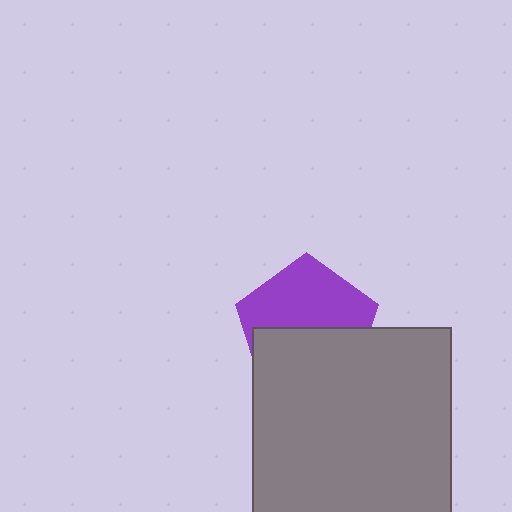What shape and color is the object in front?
The object in front is a gray rectangle.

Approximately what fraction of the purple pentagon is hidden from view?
Roughly 48% of the purple pentagon is hidden behind the gray rectangle.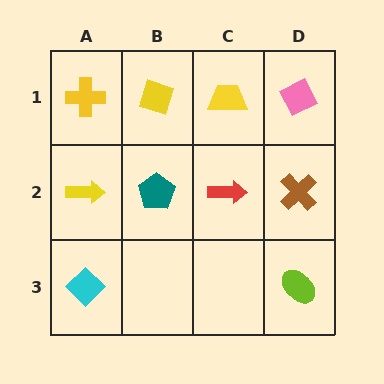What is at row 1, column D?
A pink diamond.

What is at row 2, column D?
A brown cross.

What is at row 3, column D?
A lime ellipse.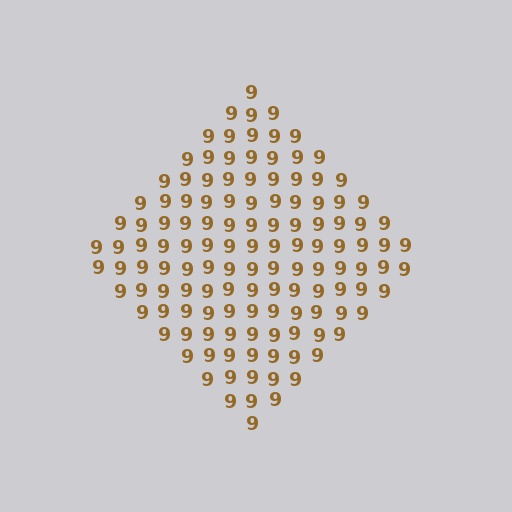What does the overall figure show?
The overall figure shows a diamond.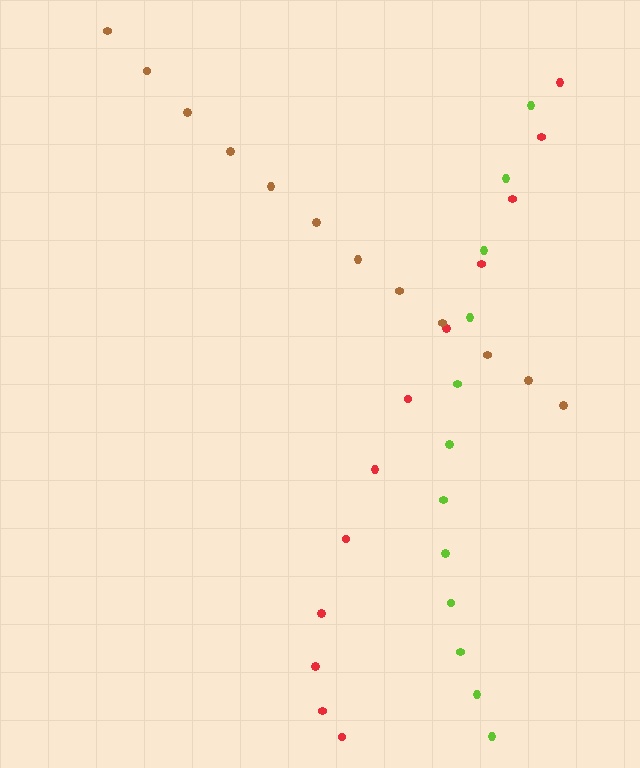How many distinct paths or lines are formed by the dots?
There are 3 distinct paths.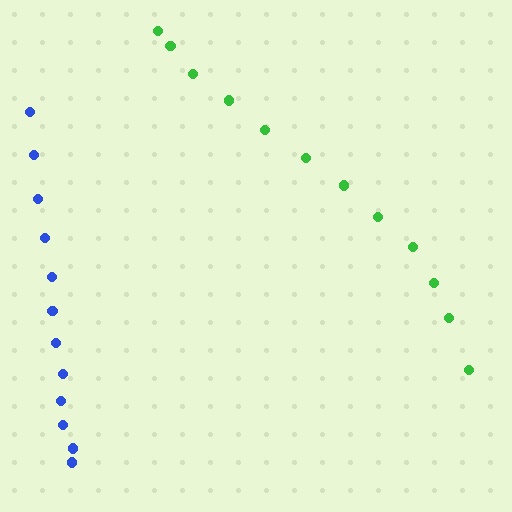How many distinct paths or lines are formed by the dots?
There are 2 distinct paths.